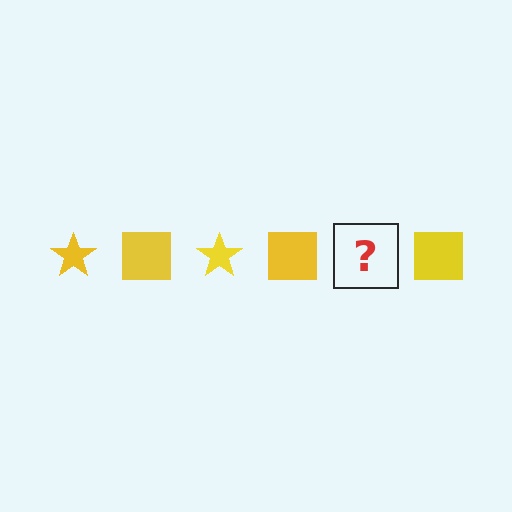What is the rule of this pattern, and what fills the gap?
The rule is that the pattern cycles through star, square shapes in yellow. The gap should be filled with a yellow star.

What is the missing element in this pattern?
The missing element is a yellow star.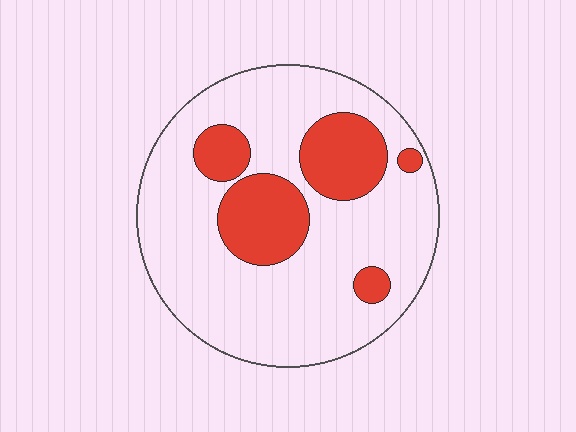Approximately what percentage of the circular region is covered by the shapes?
Approximately 25%.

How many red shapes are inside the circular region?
5.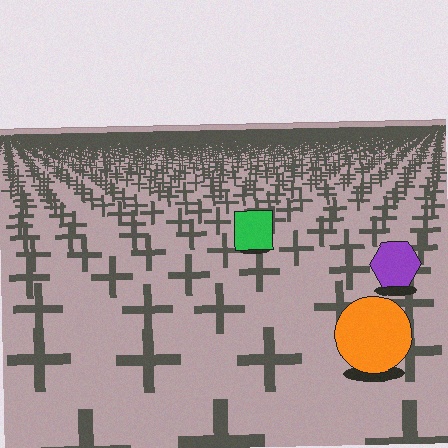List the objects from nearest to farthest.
From nearest to farthest: the orange circle, the purple hexagon, the green square.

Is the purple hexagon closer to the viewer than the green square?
Yes. The purple hexagon is closer — you can tell from the texture gradient: the ground texture is coarser near it.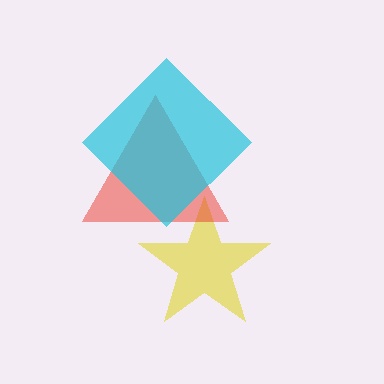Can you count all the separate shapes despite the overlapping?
Yes, there are 3 separate shapes.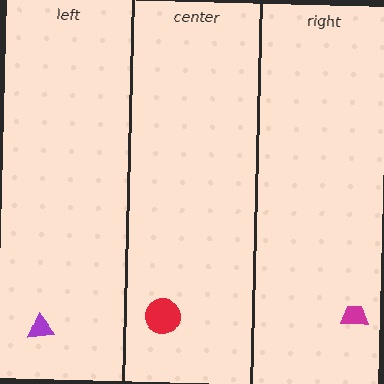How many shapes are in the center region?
1.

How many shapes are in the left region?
1.